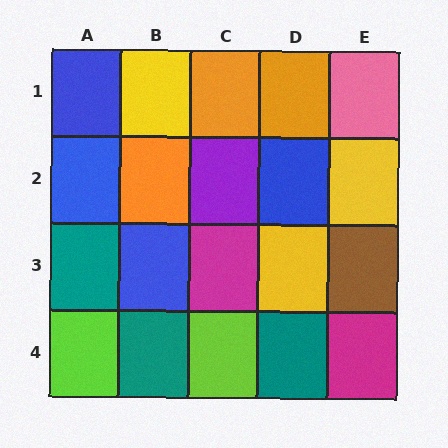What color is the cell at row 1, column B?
Yellow.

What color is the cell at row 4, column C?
Lime.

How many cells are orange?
3 cells are orange.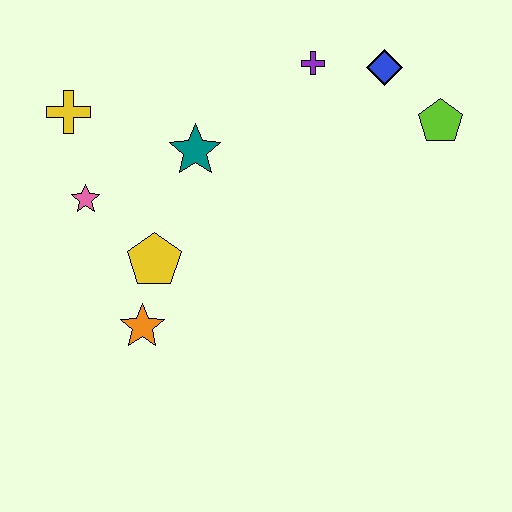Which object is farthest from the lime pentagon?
The yellow cross is farthest from the lime pentagon.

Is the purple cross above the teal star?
Yes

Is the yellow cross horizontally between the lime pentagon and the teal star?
No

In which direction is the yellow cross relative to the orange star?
The yellow cross is above the orange star.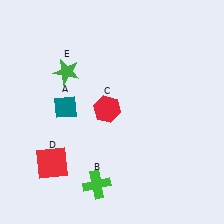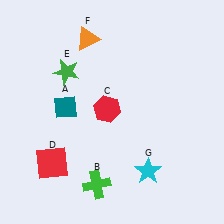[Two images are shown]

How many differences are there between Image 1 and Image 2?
There are 2 differences between the two images.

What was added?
An orange triangle (F), a cyan star (G) were added in Image 2.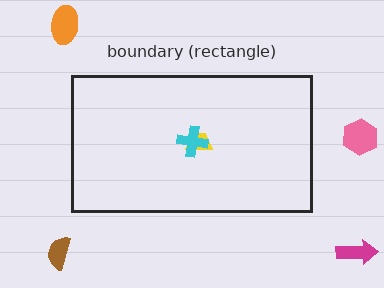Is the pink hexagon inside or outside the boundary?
Outside.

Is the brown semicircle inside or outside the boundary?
Outside.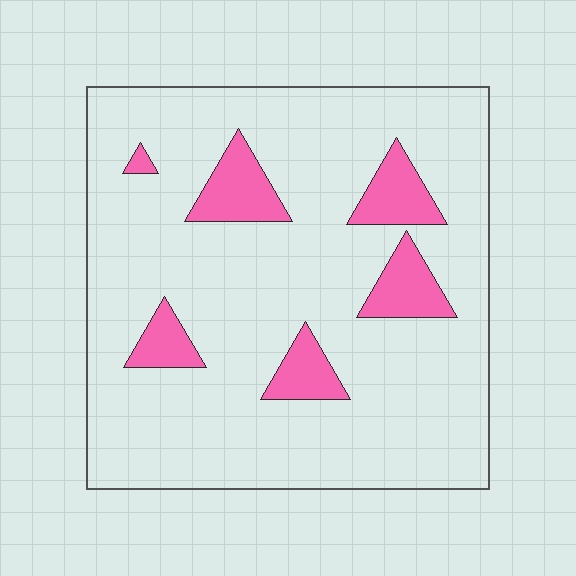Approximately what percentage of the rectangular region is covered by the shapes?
Approximately 15%.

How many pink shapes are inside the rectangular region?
6.